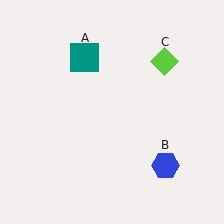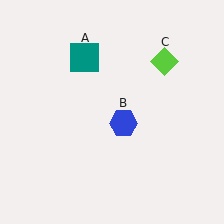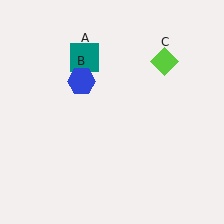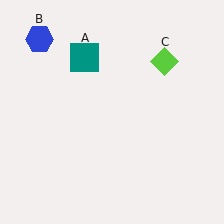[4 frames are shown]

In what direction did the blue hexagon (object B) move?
The blue hexagon (object B) moved up and to the left.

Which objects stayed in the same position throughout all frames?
Teal square (object A) and lime diamond (object C) remained stationary.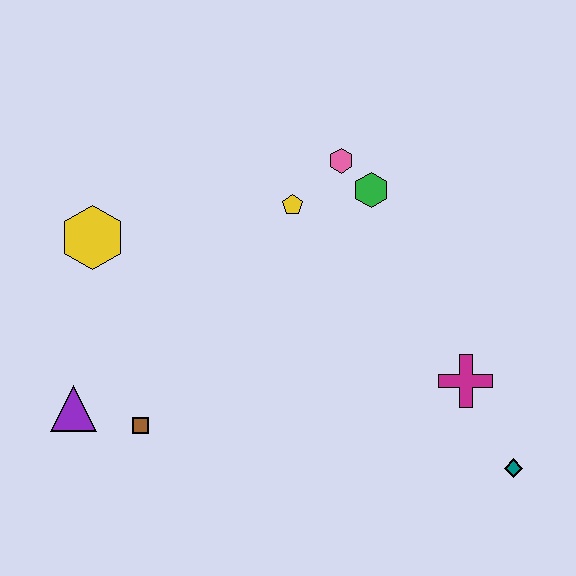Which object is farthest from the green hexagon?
The purple triangle is farthest from the green hexagon.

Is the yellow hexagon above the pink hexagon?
No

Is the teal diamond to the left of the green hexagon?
No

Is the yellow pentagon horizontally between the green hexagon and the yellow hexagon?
Yes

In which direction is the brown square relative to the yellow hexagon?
The brown square is below the yellow hexagon.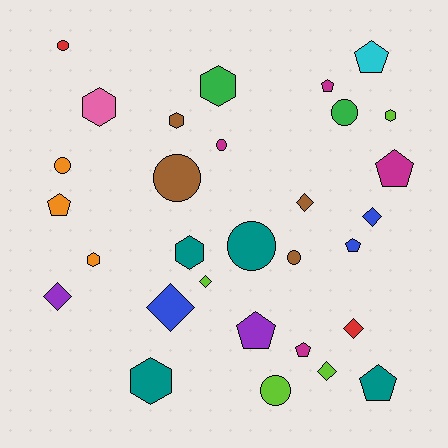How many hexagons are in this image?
There are 7 hexagons.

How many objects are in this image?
There are 30 objects.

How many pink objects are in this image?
There is 1 pink object.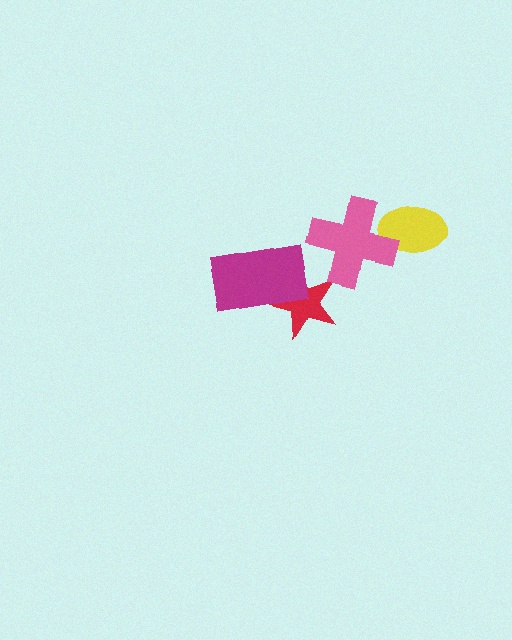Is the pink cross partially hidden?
No, no other shape covers it.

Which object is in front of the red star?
The magenta rectangle is in front of the red star.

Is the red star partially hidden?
Yes, it is partially covered by another shape.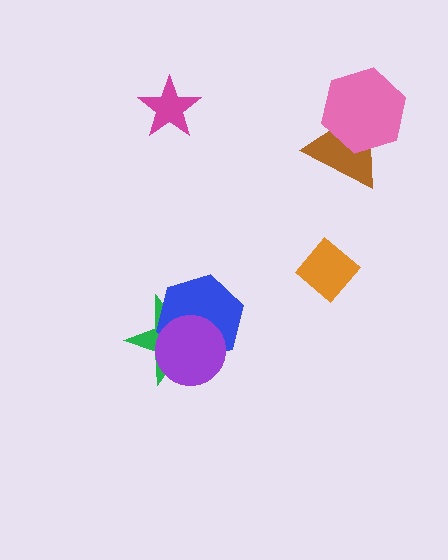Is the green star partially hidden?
Yes, it is partially covered by another shape.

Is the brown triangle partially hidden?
Yes, it is partially covered by another shape.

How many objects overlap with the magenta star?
0 objects overlap with the magenta star.